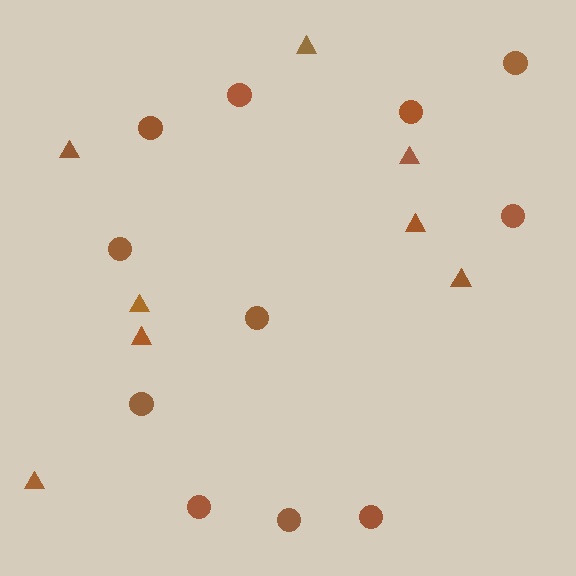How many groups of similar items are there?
There are 2 groups: one group of circles (11) and one group of triangles (8).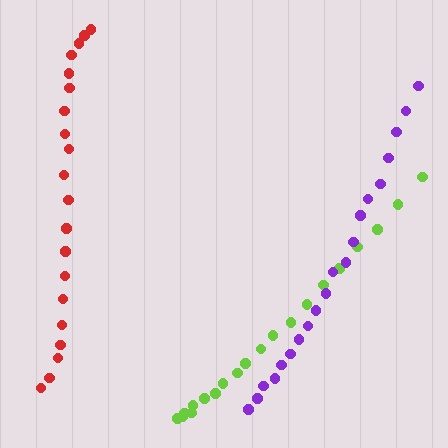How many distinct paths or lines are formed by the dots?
There are 3 distinct paths.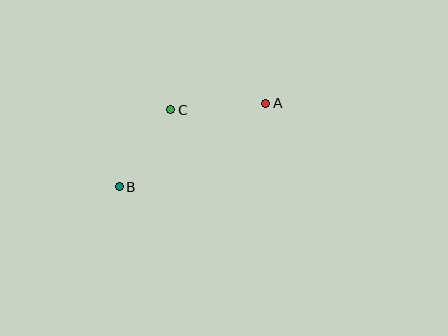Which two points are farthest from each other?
Points A and B are farthest from each other.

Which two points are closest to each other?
Points B and C are closest to each other.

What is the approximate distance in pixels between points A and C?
The distance between A and C is approximately 95 pixels.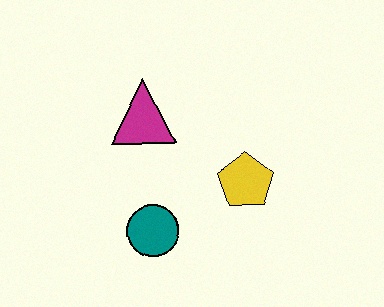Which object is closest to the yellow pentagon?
The teal circle is closest to the yellow pentagon.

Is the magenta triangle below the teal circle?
No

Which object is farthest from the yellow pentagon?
The magenta triangle is farthest from the yellow pentagon.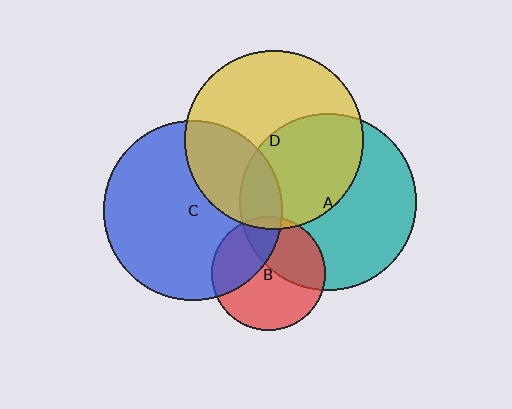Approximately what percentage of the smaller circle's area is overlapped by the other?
Approximately 40%.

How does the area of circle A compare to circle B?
Approximately 2.4 times.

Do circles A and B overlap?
Yes.